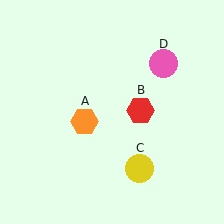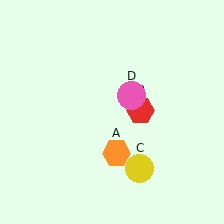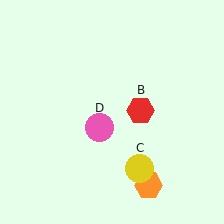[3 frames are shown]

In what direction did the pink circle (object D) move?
The pink circle (object D) moved down and to the left.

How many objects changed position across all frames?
2 objects changed position: orange hexagon (object A), pink circle (object D).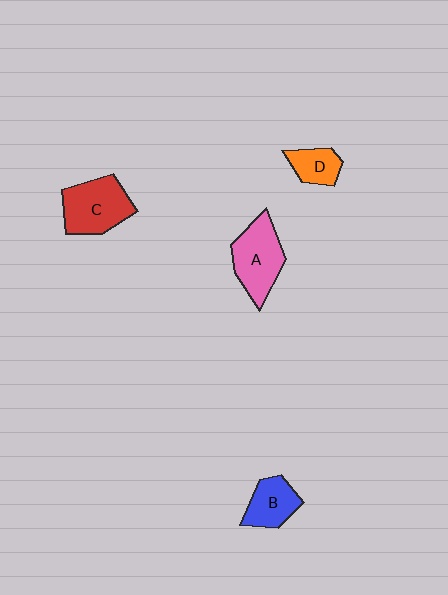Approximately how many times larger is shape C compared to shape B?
Approximately 1.5 times.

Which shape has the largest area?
Shape C (red).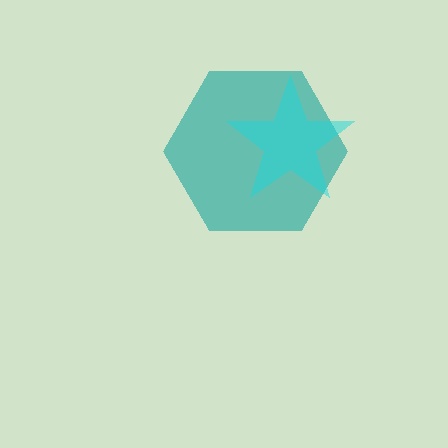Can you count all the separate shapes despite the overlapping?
Yes, there are 2 separate shapes.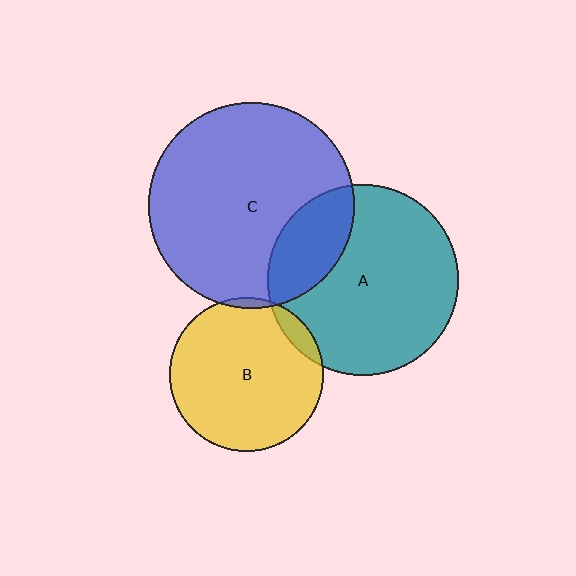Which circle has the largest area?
Circle C (blue).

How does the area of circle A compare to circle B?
Approximately 1.5 times.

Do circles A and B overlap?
Yes.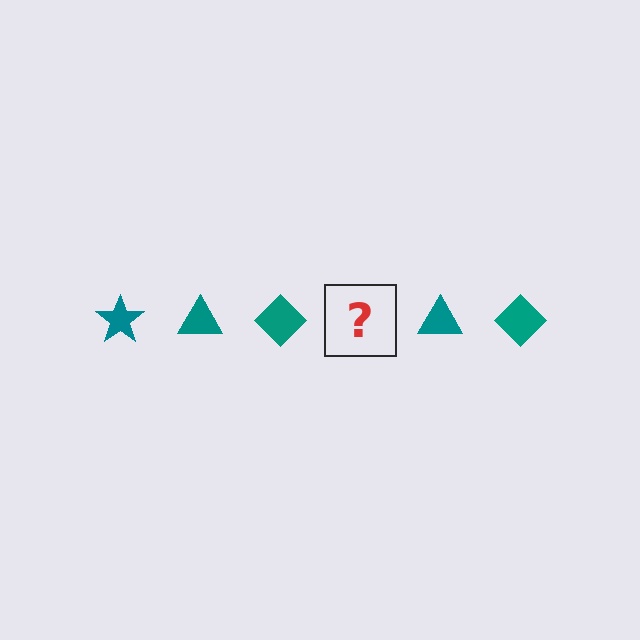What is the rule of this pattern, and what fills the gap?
The rule is that the pattern cycles through star, triangle, diamond shapes in teal. The gap should be filled with a teal star.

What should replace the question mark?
The question mark should be replaced with a teal star.